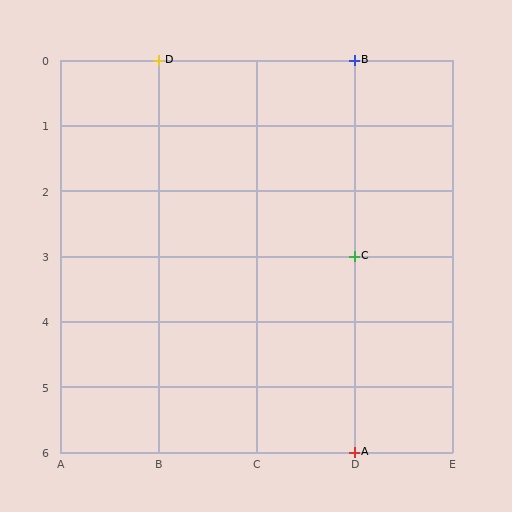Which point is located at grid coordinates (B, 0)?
Point D is at (B, 0).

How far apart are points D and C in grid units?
Points D and C are 2 columns and 3 rows apart (about 3.6 grid units diagonally).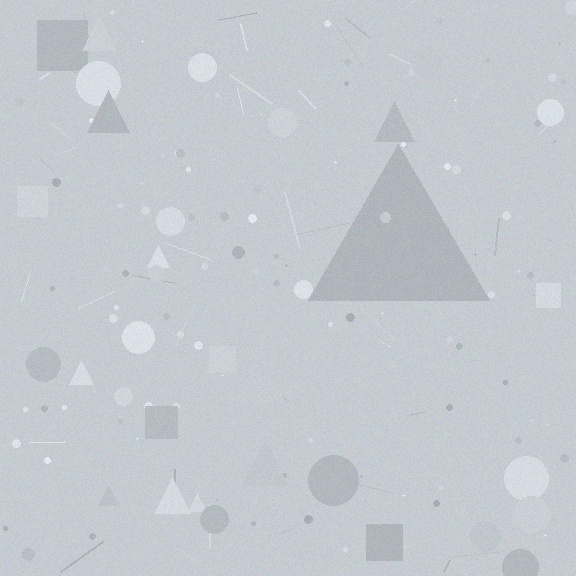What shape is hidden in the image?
A triangle is hidden in the image.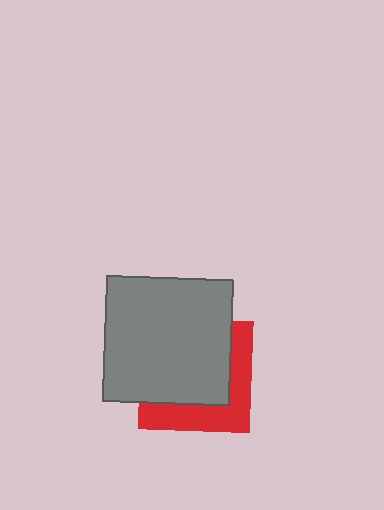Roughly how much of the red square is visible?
A small part of it is visible (roughly 37%).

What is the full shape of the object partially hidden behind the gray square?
The partially hidden object is a red square.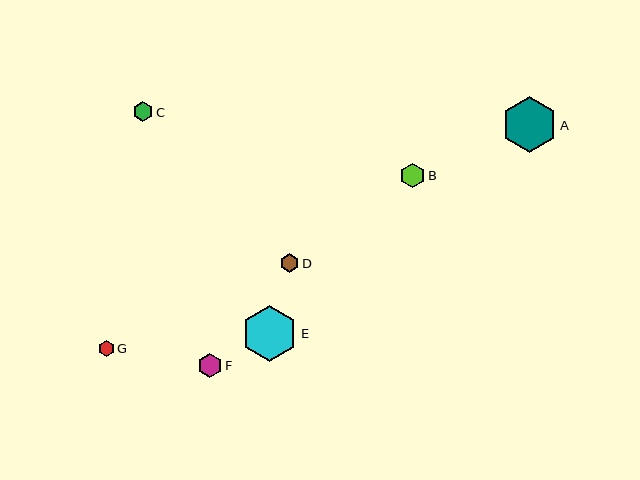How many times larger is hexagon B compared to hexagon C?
Hexagon B is approximately 1.3 times the size of hexagon C.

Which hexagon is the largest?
Hexagon E is the largest with a size of approximately 56 pixels.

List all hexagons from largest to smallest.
From largest to smallest: E, A, B, F, C, D, G.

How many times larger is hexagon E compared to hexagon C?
Hexagon E is approximately 2.9 times the size of hexagon C.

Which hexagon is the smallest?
Hexagon G is the smallest with a size of approximately 16 pixels.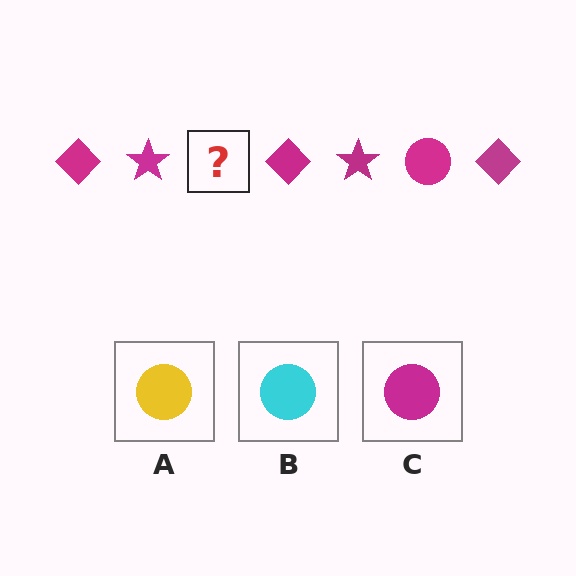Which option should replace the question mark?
Option C.